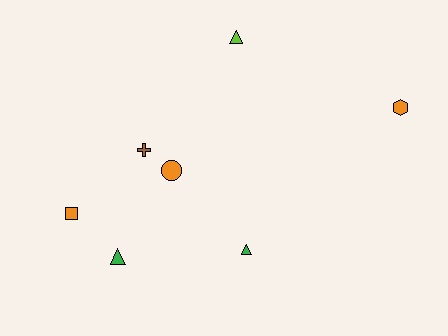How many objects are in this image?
There are 7 objects.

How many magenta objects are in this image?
There are no magenta objects.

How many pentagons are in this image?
There are no pentagons.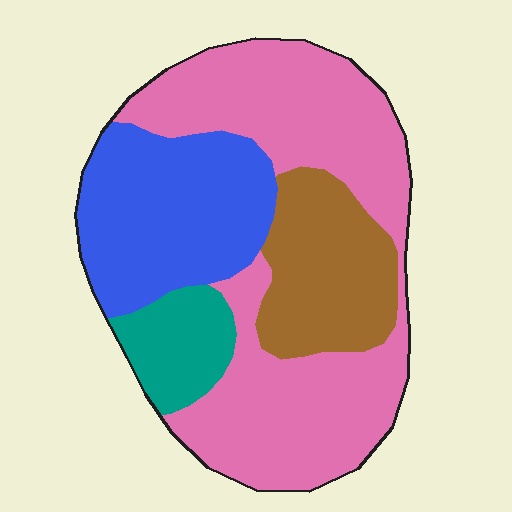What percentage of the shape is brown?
Brown takes up about one sixth (1/6) of the shape.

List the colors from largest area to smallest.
From largest to smallest: pink, blue, brown, teal.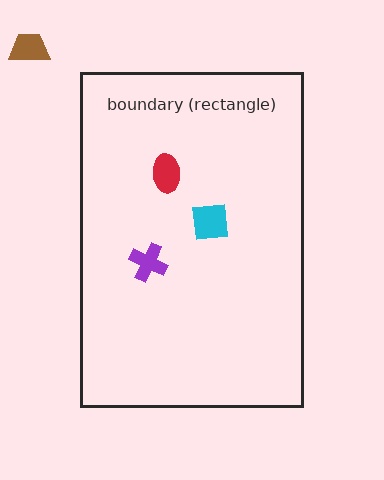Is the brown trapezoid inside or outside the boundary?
Outside.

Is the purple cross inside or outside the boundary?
Inside.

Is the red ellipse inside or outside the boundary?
Inside.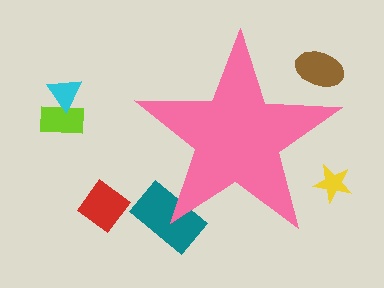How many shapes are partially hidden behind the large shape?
3 shapes are partially hidden.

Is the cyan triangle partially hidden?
No, the cyan triangle is fully visible.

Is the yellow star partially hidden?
Yes, the yellow star is partially hidden behind the pink star.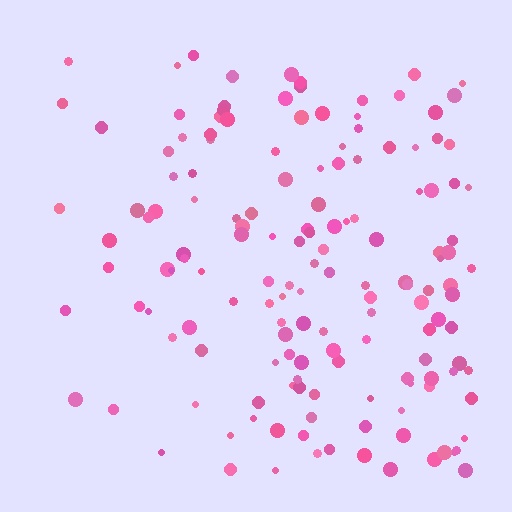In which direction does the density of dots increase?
From left to right, with the right side densest.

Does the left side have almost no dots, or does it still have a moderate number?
Still a moderate number, just noticeably fewer than the right.